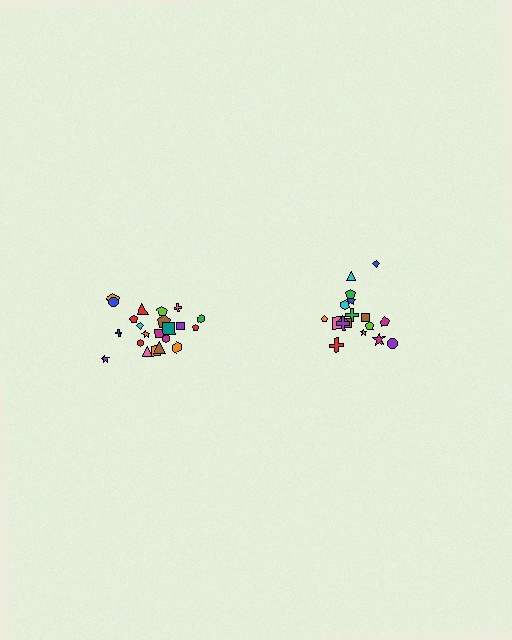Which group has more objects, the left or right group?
The left group.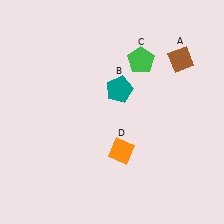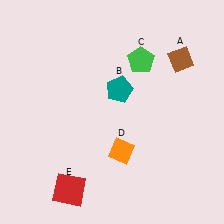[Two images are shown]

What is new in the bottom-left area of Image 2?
A red square (E) was added in the bottom-left area of Image 2.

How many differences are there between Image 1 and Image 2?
There is 1 difference between the two images.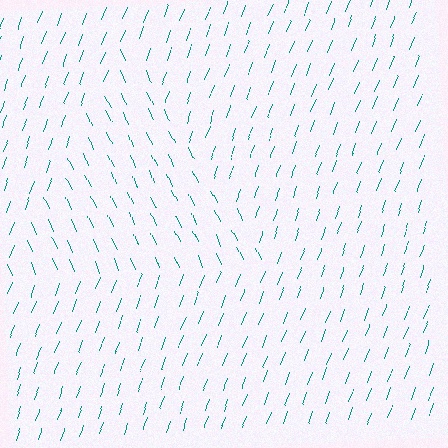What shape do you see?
I see a triangle.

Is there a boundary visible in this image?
Yes, there is a texture boundary formed by a change in line orientation.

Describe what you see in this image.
The image is filled with small teal line segments. A triangle region in the image has lines oriented differently from the surrounding lines, creating a visible texture boundary.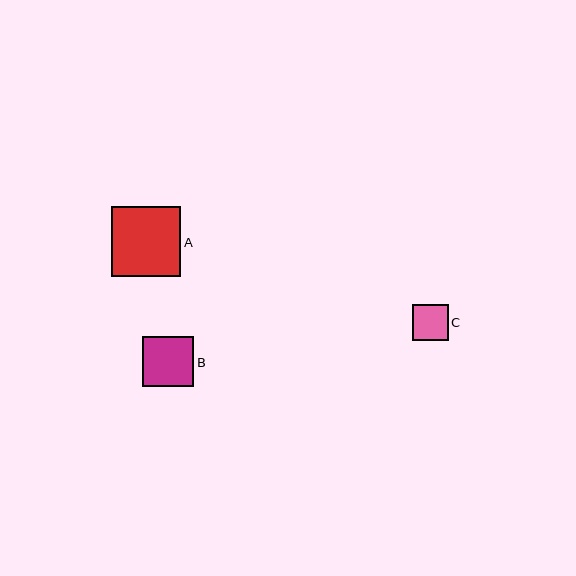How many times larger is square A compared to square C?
Square A is approximately 2.0 times the size of square C.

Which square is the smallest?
Square C is the smallest with a size of approximately 36 pixels.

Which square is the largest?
Square A is the largest with a size of approximately 70 pixels.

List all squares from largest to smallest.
From largest to smallest: A, B, C.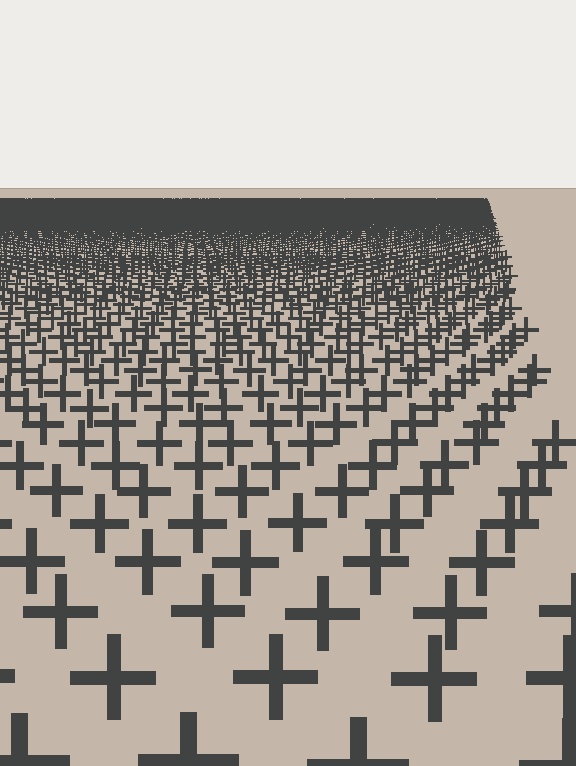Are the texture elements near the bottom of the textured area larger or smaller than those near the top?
Larger. Near the bottom, elements are closer to the viewer and appear at a bigger on-screen size.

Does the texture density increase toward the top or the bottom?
Density increases toward the top.